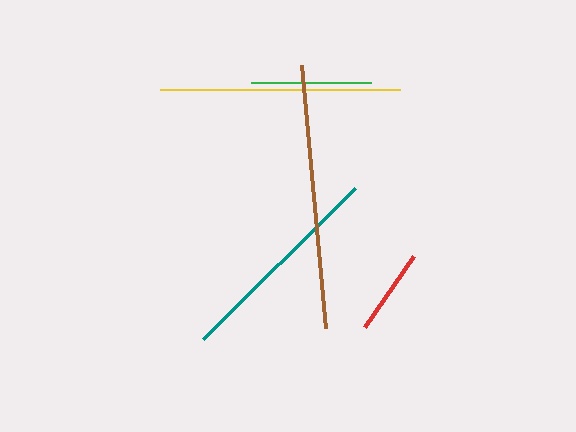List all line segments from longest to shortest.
From longest to shortest: brown, yellow, teal, green, red.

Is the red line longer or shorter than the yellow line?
The yellow line is longer than the red line.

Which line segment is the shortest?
The red line is the shortest at approximately 86 pixels.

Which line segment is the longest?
The brown line is the longest at approximately 264 pixels.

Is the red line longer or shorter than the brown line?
The brown line is longer than the red line.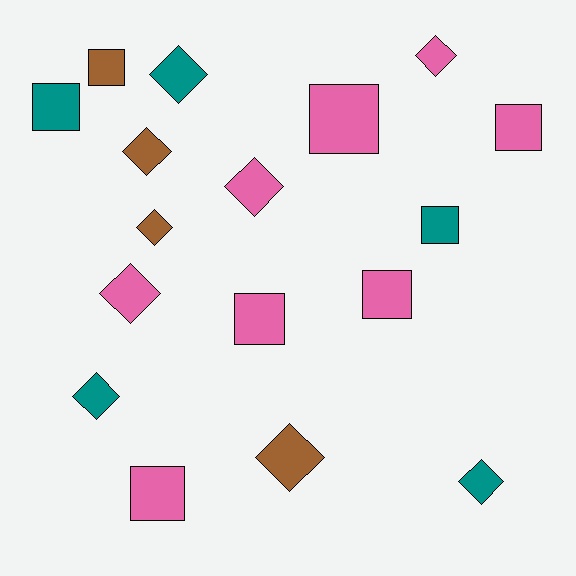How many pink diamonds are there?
There are 3 pink diamonds.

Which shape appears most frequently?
Diamond, with 9 objects.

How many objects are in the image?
There are 17 objects.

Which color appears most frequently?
Pink, with 8 objects.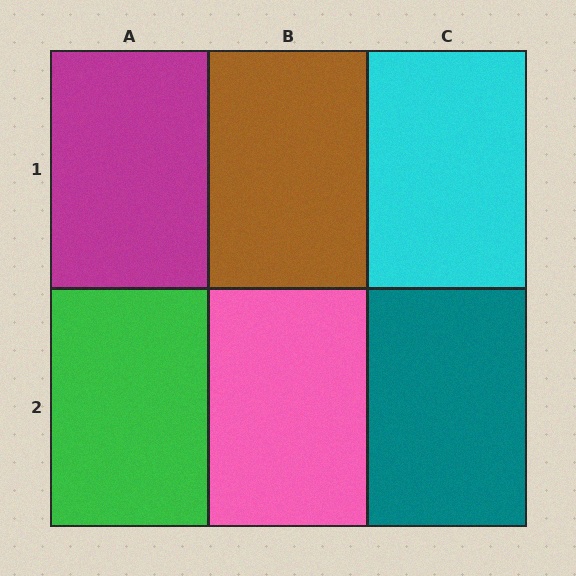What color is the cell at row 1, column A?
Magenta.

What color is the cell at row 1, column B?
Brown.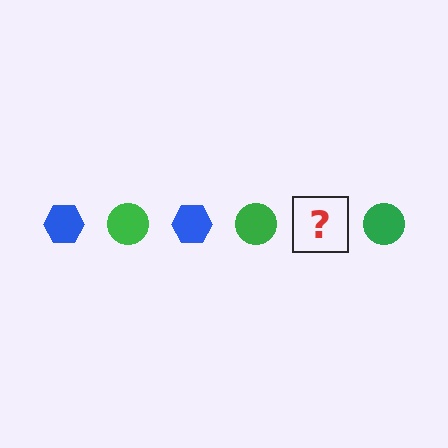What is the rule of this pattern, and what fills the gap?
The rule is that the pattern alternates between blue hexagon and green circle. The gap should be filled with a blue hexagon.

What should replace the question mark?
The question mark should be replaced with a blue hexagon.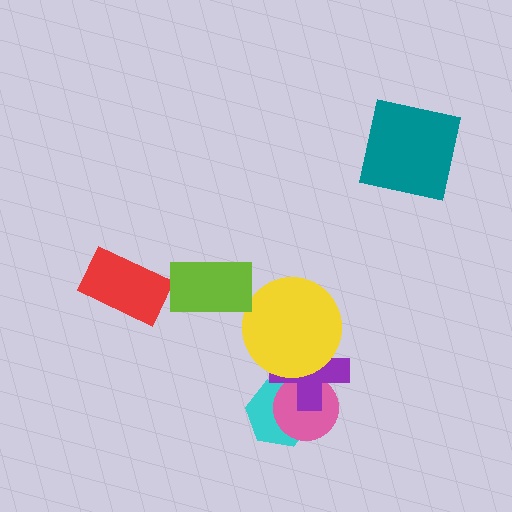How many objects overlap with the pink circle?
2 objects overlap with the pink circle.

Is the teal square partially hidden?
No, no other shape covers it.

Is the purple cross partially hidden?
Yes, it is partially covered by another shape.